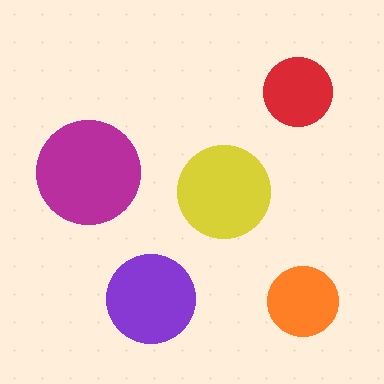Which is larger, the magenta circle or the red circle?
The magenta one.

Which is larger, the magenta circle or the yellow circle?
The magenta one.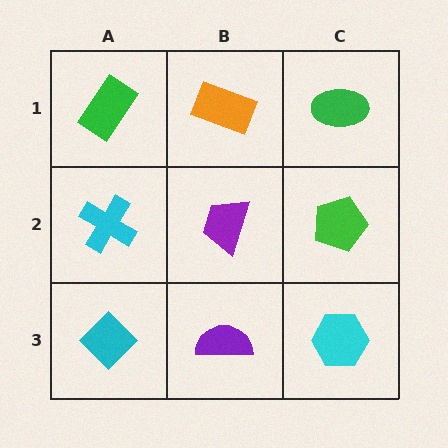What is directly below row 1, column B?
A purple trapezoid.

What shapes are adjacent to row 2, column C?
A green ellipse (row 1, column C), a cyan hexagon (row 3, column C), a purple trapezoid (row 2, column B).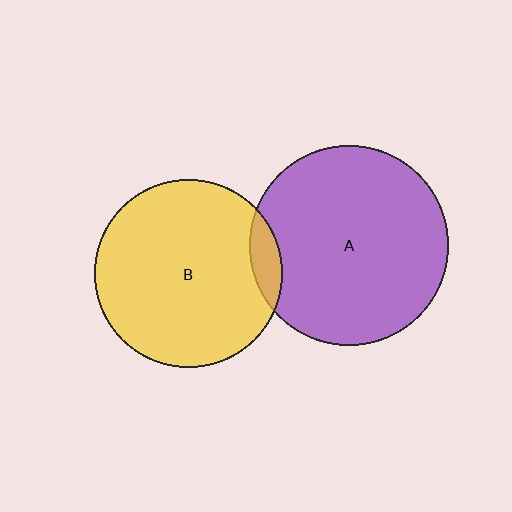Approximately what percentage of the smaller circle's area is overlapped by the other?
Approximately 10%.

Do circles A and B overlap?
Yes.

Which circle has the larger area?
Circle A (purple).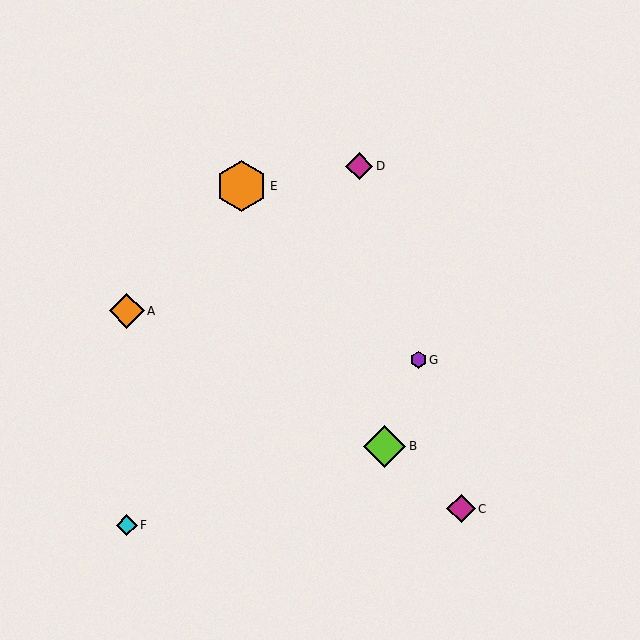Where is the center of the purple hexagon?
The center of the purple hexagon is at (418, 360).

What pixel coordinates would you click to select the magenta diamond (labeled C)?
Click at (461, 509) to select the magenta diamond C.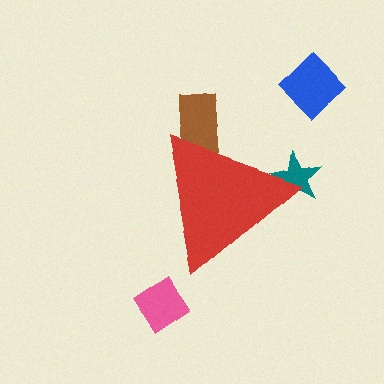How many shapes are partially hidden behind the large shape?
2 shapes are partially hidden.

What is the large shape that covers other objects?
A red triangle.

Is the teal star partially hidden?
Yes, the teal star is partially hidden behind the red triangle.